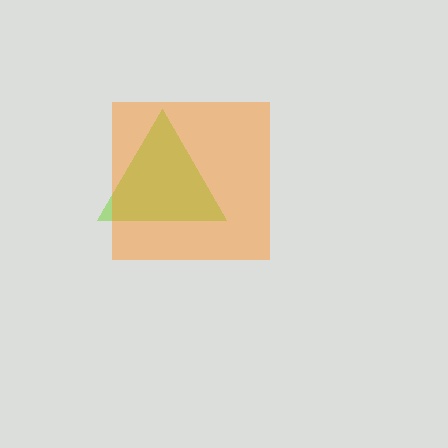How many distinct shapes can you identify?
There are 2 distinct shapes: a lime triangle, an orange square.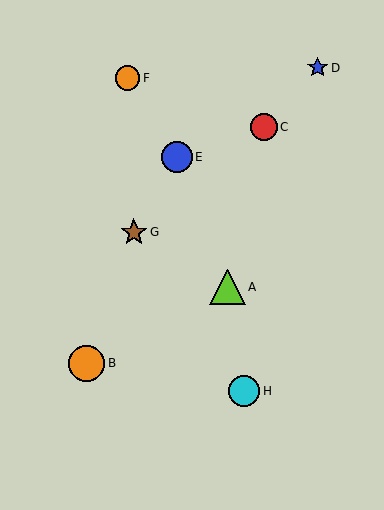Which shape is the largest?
The orange circle (labeled B) is the largest.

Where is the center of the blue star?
The center of the blue star is at (318, 68).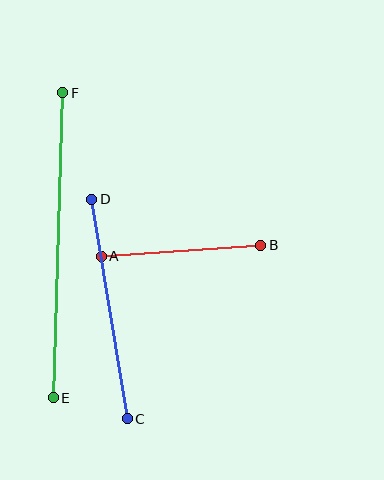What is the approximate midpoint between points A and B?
The midpoint is at approximately (181, 251) pixels.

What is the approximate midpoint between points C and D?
The midpoint is at approximately (110, 309) pixels.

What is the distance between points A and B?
The distance is approximately 160 pixels.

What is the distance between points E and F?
The distance is approximately 305 pixels.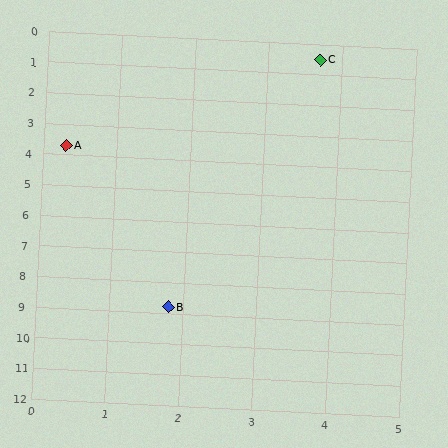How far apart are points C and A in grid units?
Points C and A are about 4.7 grid units apart.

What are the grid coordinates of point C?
Point C is at approximately (3.7, 0.5).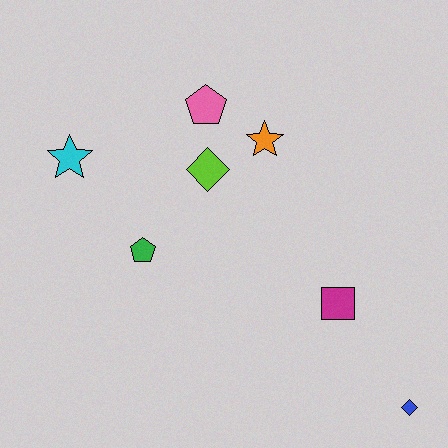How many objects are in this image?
There are 7 objects.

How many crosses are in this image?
There are no crosses.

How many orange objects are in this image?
There is 1 orange object.